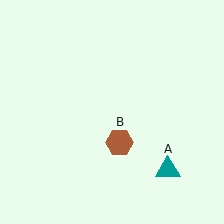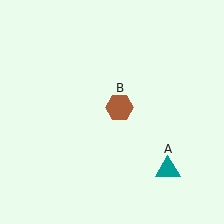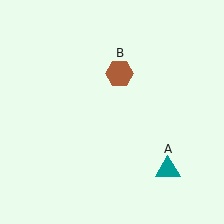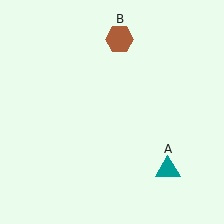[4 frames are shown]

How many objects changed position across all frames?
1 object changed position: brown hexagon (object B).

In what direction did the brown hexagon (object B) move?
The brown hexagon (object B) moved up.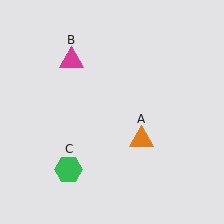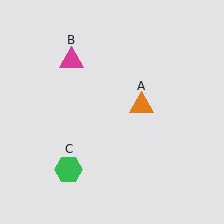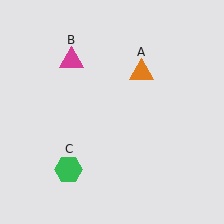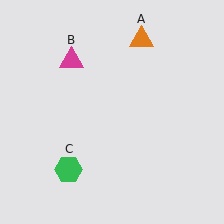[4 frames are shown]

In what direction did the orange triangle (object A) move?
The orange triangle (object A) moved up.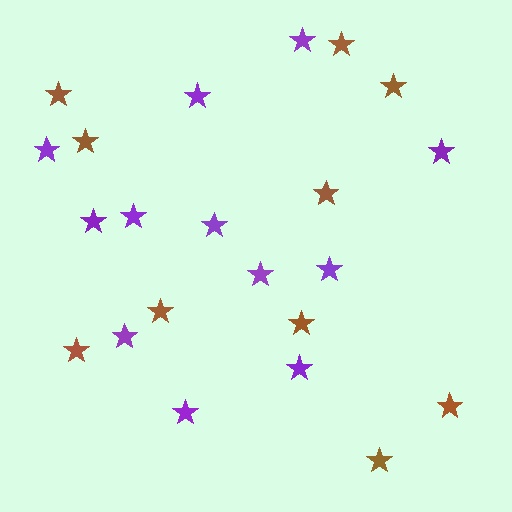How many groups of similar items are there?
There are 2 groups: one group of purple stars (12) and one group of brown stars (10).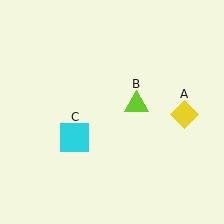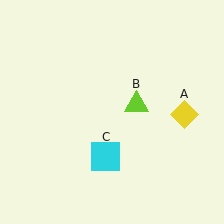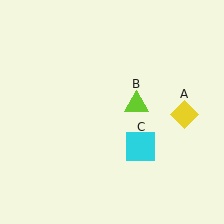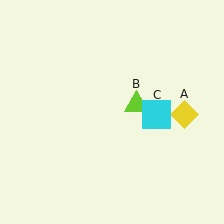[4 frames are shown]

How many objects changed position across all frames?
1 object changed position: cyan square (object C).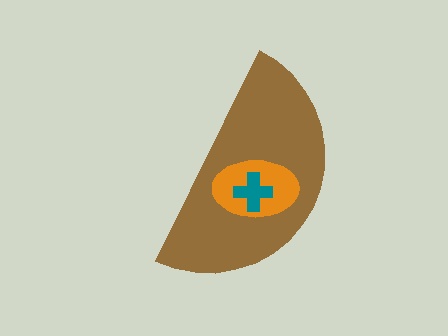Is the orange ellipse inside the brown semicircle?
Yes.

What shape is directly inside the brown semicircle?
The orange ellipse.